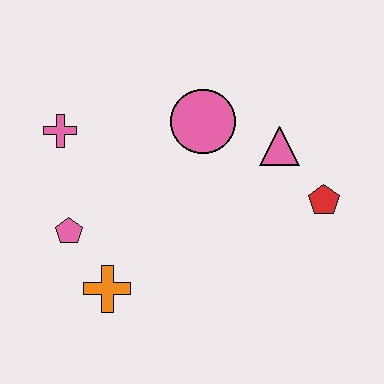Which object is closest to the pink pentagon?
The orange cross is closest to the pink pentagon.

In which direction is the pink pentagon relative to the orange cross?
The pink pentagon is above the orange cross.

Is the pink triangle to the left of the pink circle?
No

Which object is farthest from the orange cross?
The red pentagon is farthest from the orange cross.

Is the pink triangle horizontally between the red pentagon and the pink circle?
Yes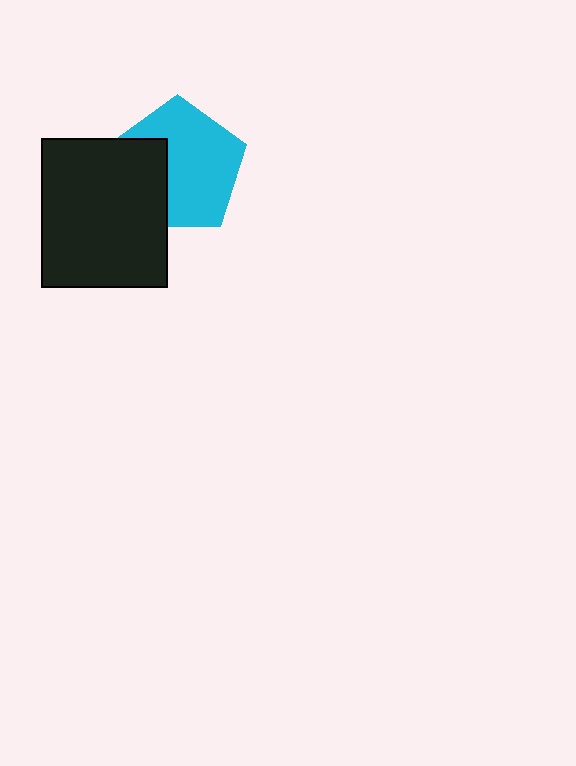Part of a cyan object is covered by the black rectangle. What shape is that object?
It is a pentagon.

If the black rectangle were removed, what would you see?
You would see the complete cyan pentagon.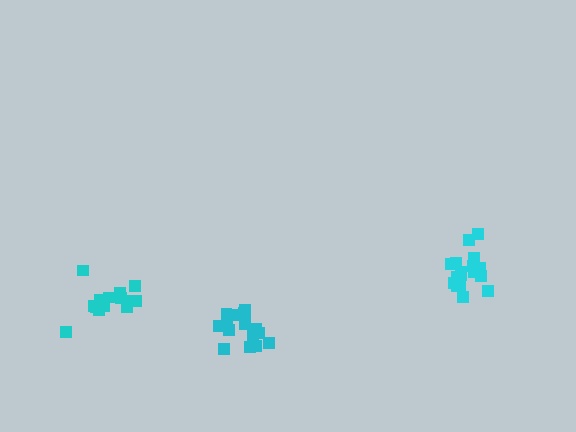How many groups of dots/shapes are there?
There are 3 groups.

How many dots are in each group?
Group 1: 16 dots, Group 2: 17 dots, Group 3: 14 dots (47 total).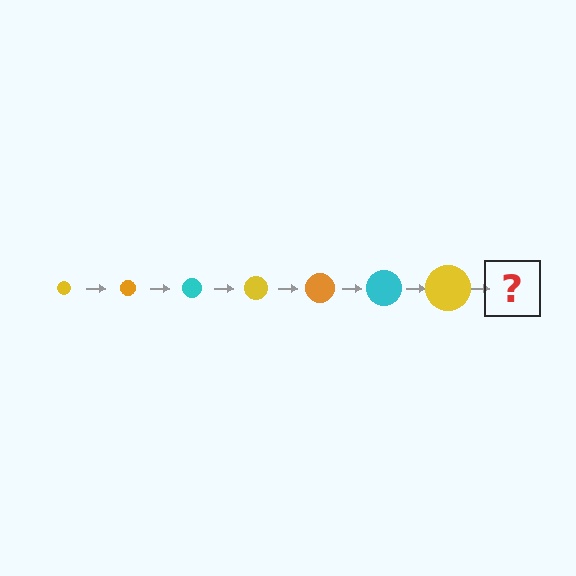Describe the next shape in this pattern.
It should be an orange circle, larger than the previous one.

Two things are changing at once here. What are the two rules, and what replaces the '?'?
The two rules are that the circle grows larger each step and the color cycles through yellow, orange, and cyan. The '?' should be an orange circle, larger than the previous one.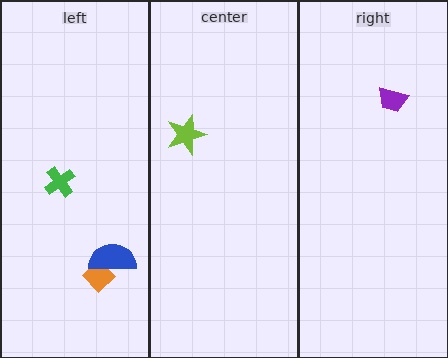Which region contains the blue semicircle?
The left region.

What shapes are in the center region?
The lime star.